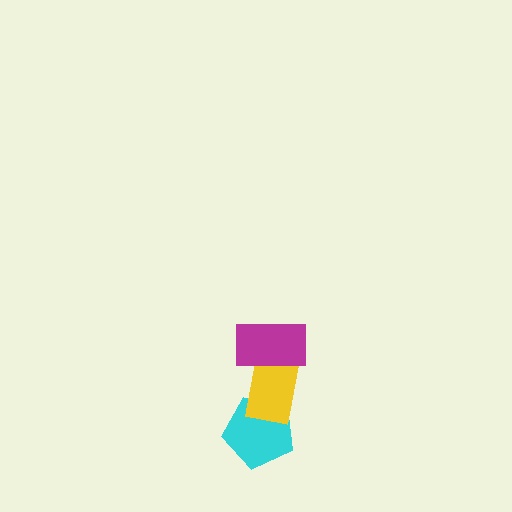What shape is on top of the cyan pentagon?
The yellow rectangle is on top of the cyan pentagon.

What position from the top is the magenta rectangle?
The magenta rectangle is 1st from the top.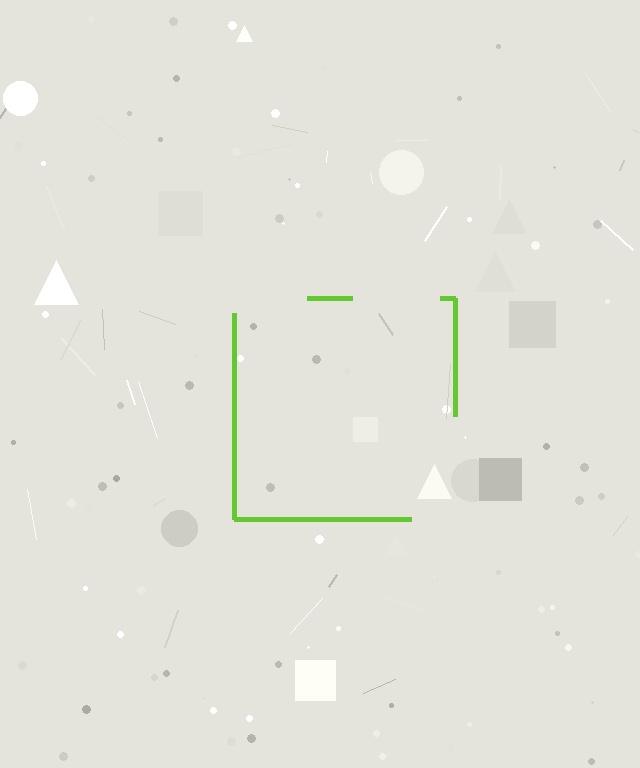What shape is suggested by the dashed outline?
The dashed outline suggests a square.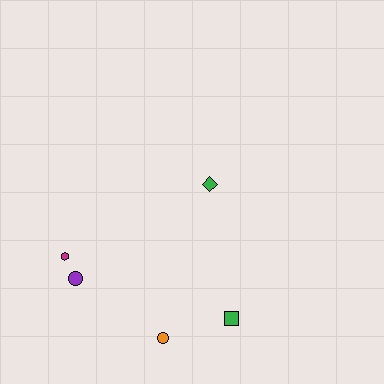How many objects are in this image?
There are 5 objects.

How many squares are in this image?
There is 1 square.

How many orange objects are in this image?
There is 1 orange object.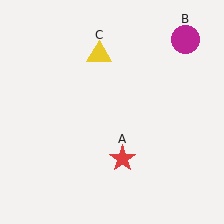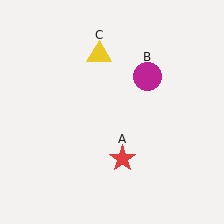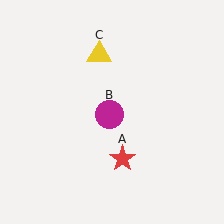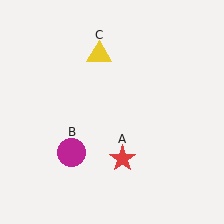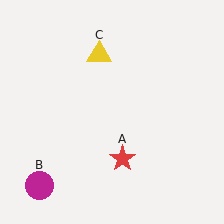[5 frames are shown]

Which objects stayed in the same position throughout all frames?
Red star (object A) and yellow triangle (object C) remained stationary.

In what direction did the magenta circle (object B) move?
The magenta circle (object B) moved down and to the left.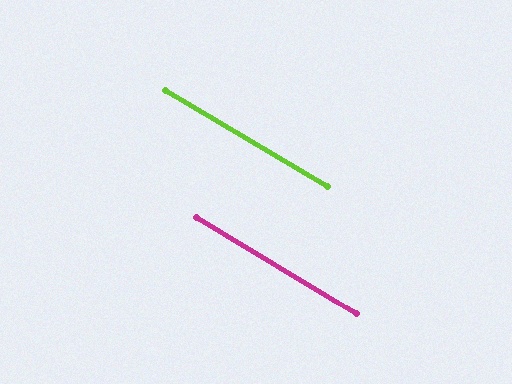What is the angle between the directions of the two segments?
Approximately 0 degrees.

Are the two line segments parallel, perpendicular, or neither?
Parallel — their directions differ by only 0.3°.